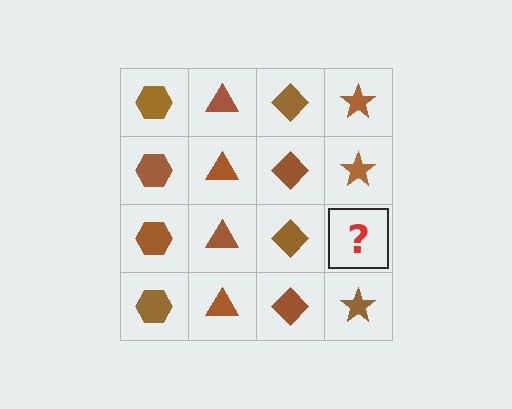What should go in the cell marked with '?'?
The missing cell should contain a brown star.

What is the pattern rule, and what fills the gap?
The rule is that each column has a consistent shape. The gap should be filled with a brown star.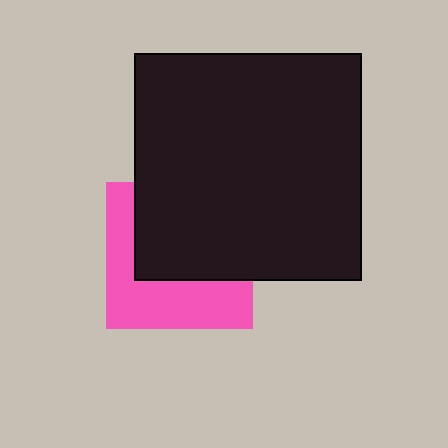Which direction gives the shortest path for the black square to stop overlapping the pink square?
Moving up gives the shortest separation.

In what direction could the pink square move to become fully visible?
The pink square could move down. That would shift it out from behind the black square entirely.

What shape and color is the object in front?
The object in front is a black square.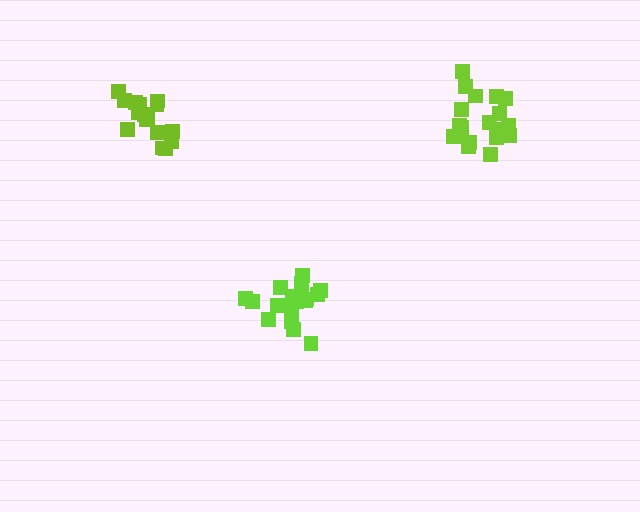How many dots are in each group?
Group 1: 16 dots, Group 2: 19 dots, Group 3: 19 dots (54 total).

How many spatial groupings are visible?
There are 3 spatial groupings.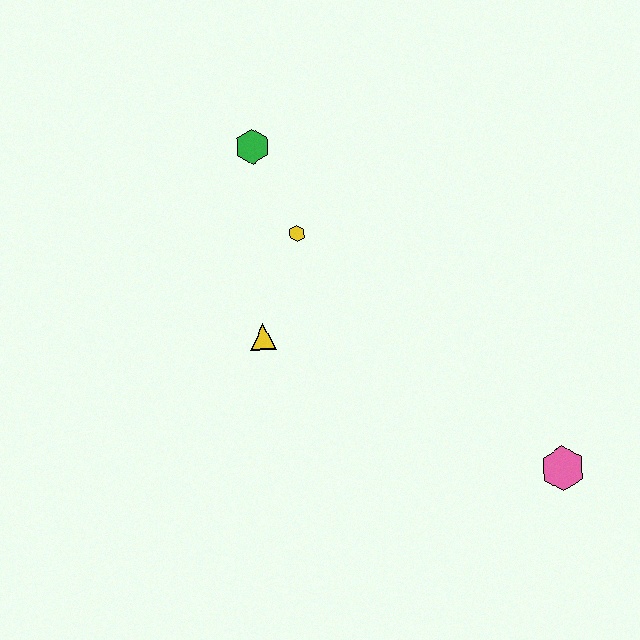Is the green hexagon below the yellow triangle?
No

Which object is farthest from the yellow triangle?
The pink hexagon is farthest from the yellow triangle.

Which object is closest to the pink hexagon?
The yellow triangle is closest to the pink hexagon.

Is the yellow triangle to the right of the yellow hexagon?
No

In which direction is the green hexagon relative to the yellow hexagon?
The green hexagon is above the yellow hexagon.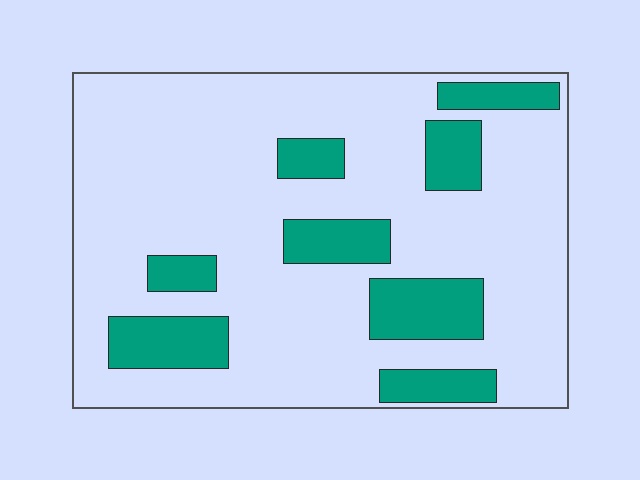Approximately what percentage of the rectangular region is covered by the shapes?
Approximately 20%.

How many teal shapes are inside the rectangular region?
8.